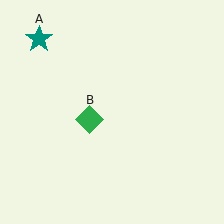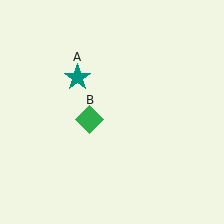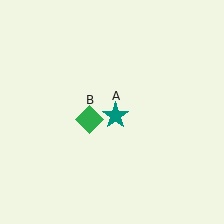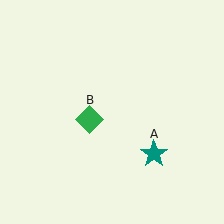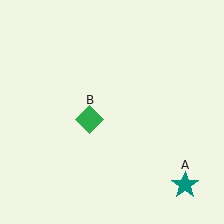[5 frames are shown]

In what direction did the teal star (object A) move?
The teal star (object A) moved down and to the right.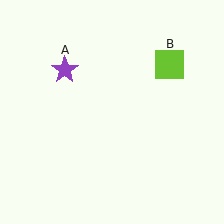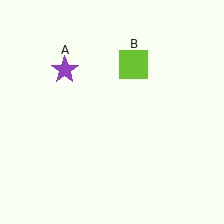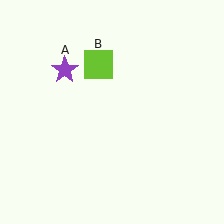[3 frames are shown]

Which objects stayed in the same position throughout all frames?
Purple star (object A) remained stationary.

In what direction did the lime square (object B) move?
The lime square (object B) moved left.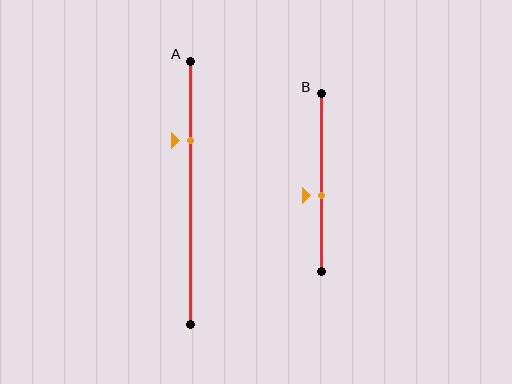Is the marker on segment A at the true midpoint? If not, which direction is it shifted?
No, the marker on segment A is shifted upward by about 20% of the segment length.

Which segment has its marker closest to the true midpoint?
Segment B has its marker closest to the true midpoint.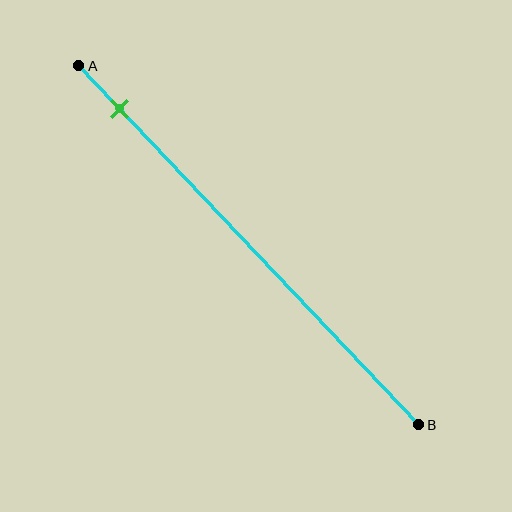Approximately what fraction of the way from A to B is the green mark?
The green mark is approximately 10% of the way from A to B.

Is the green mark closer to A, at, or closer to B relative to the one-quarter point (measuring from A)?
The green mark is closer to point A than the one-quarter point of segment AB.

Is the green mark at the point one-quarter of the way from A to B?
No, the mark is at about 10% from A, not at the 25% one-quarter point.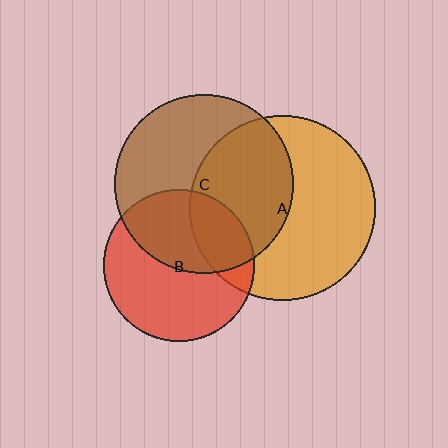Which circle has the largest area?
Circle A (orange).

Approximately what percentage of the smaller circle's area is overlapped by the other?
Approximately 45%.